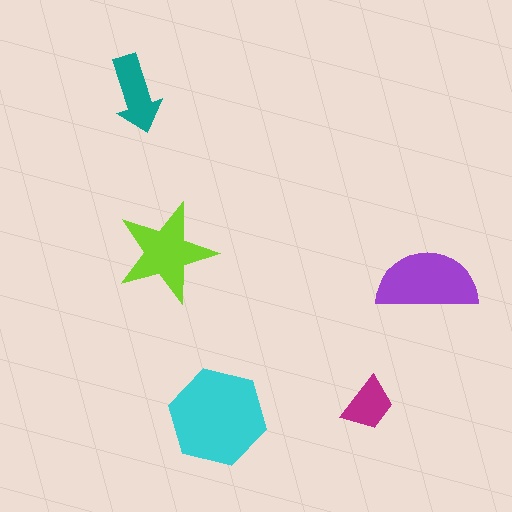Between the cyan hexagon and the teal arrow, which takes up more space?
The cyan hexagon.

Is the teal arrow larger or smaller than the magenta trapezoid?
Larger.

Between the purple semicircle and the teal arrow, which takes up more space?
The purple semicircle.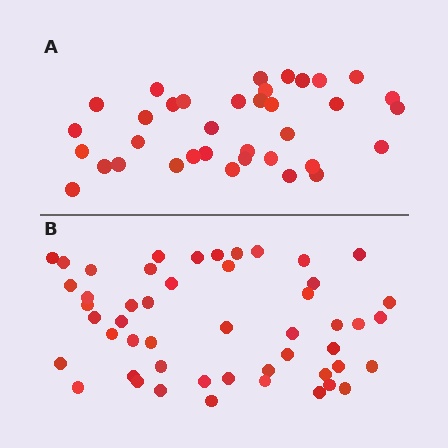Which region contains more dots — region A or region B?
Region B (the bottom region) has more dots.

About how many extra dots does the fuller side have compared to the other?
Region B has approximately 15 more dots than region A.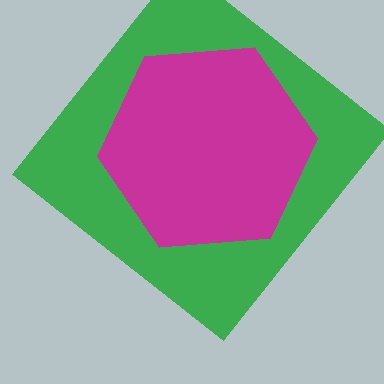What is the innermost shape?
The magenta hexagon.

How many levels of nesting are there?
2.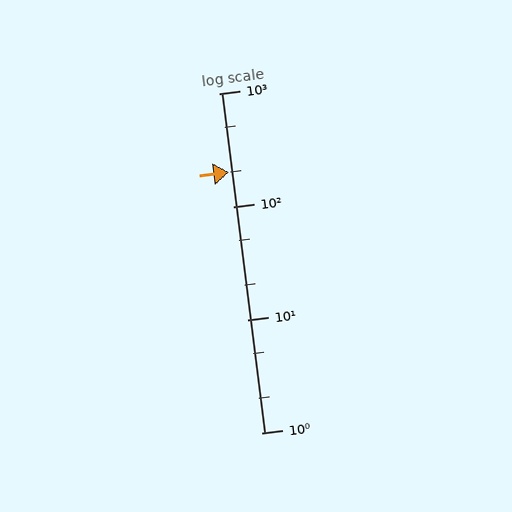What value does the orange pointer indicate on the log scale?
The pointer indicates approximately 200.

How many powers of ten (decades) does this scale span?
The scale spans 3 decades, from 1 to 1000.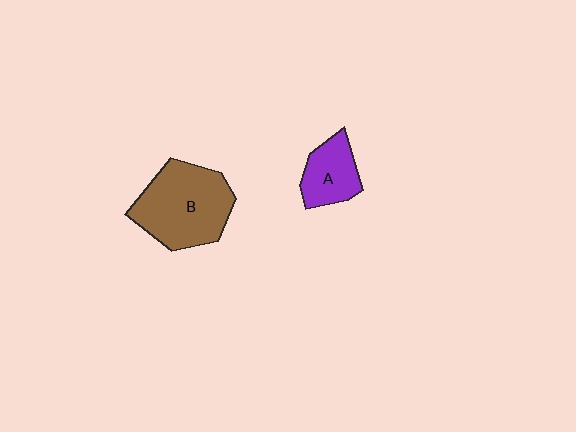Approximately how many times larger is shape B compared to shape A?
Approximately 2.0 times.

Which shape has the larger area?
Shape B (brown).